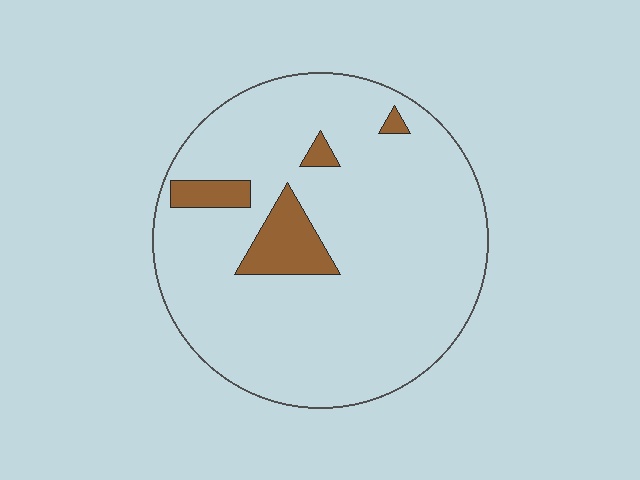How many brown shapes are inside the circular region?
4.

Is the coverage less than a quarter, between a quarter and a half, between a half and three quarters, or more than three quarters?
Less than a quarter.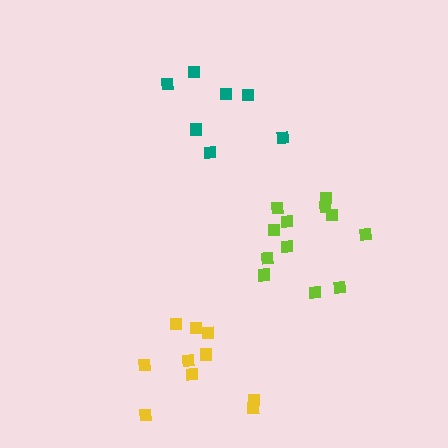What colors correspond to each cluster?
The clusters are colored: lime, teal, yellow.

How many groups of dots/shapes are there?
There are 3 groups.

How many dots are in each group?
Group 1: 12 dots, Group 2: 7 dots, Group 3: 10 dots (29 total).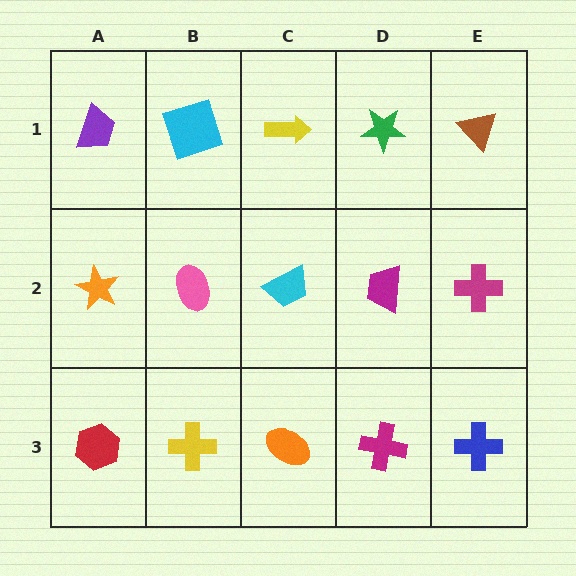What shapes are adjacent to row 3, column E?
A magenta cross (row 2, column E), a magenta cross (row 3, column D).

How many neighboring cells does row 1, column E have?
2.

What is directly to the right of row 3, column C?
A magenta cross.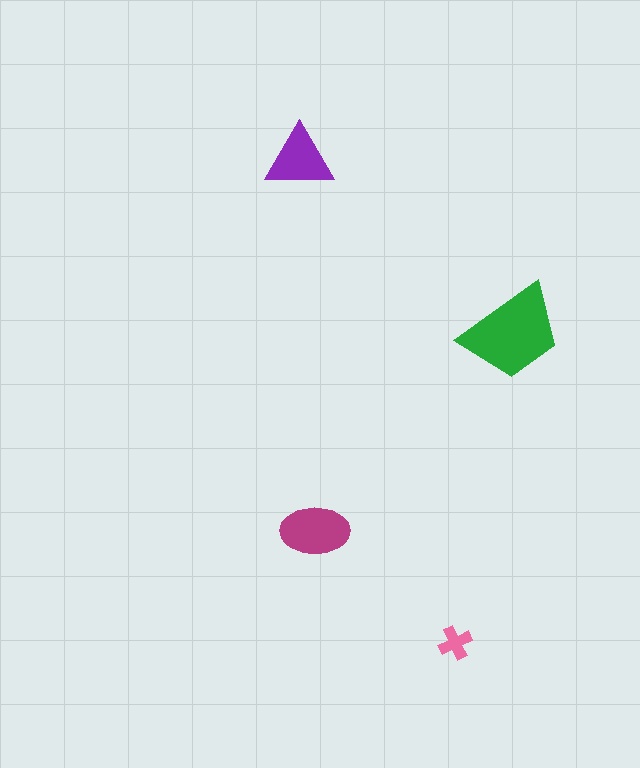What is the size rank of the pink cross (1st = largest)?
4th.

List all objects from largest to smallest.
The green trapezoid, the magenta ellipse, the purple triangle, the pink cross.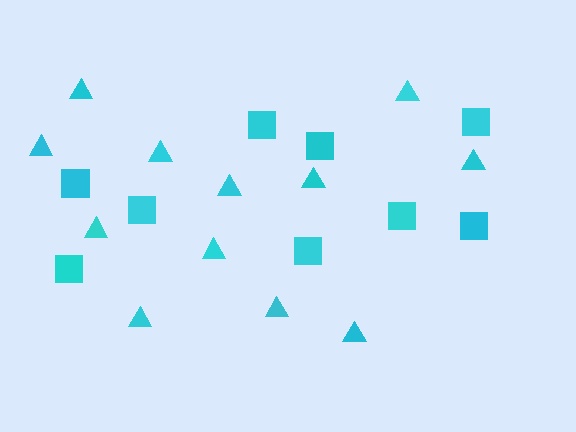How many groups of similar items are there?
There are 2 groups: one group of triangles (12) and one group of squares (9).